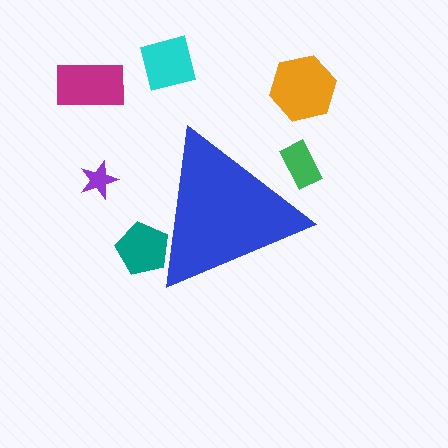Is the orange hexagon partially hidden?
No, the orange hexagon is fully visible.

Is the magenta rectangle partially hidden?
No, the magenta rectangle is fully visible.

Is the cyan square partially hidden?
No, the cyan square is fully visible.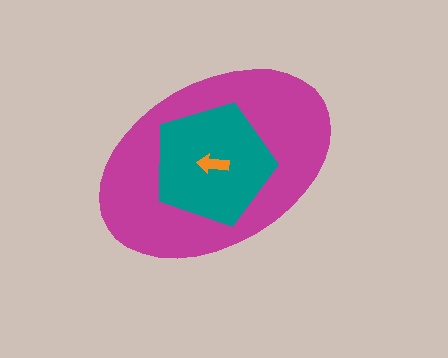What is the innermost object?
The orange arrow.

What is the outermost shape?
The magenta ellipse.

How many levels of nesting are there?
3.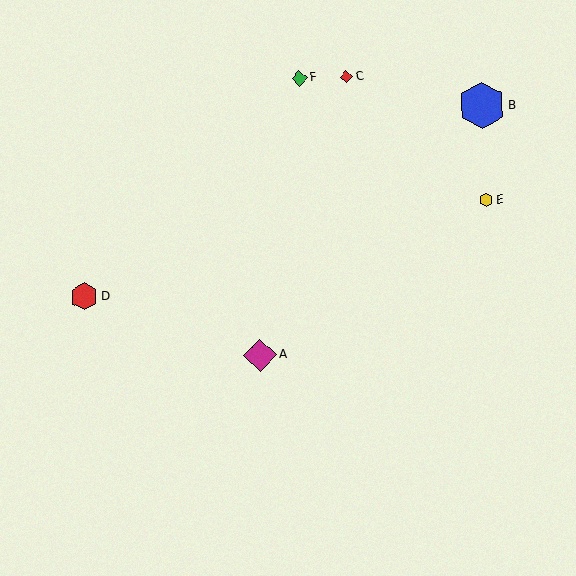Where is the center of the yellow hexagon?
The center of the yellow hexagon is at (486, 200).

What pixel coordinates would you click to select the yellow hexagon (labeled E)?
Click at (486, 200) to select the yellow hexagon E.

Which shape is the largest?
The blue hexagon (labeled B) is the largest.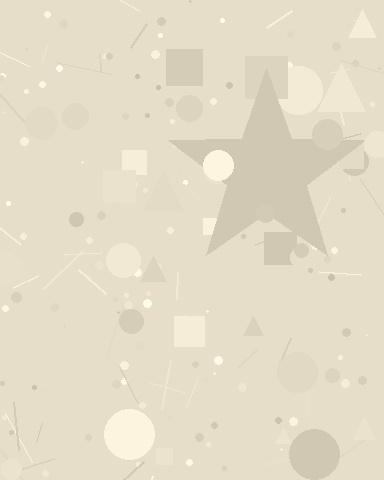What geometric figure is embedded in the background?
A star is embedded in the background.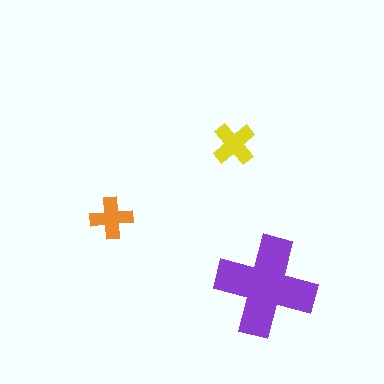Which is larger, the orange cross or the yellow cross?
The yellow one.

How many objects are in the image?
There are 3 objects in the image.